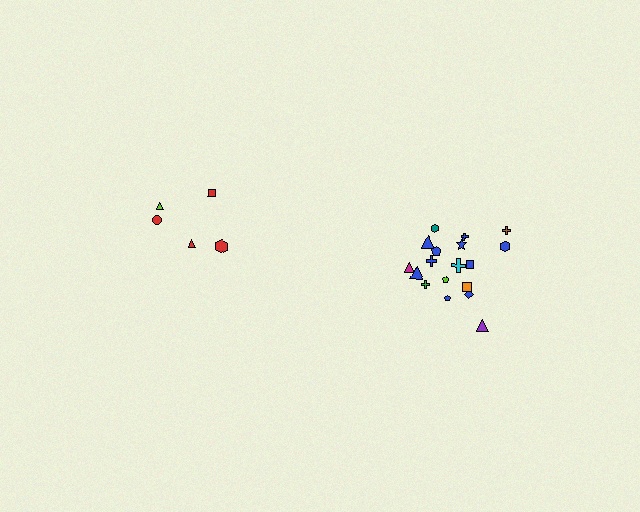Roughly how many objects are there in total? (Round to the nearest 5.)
Roughly 25 objects in total.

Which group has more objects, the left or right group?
The right group.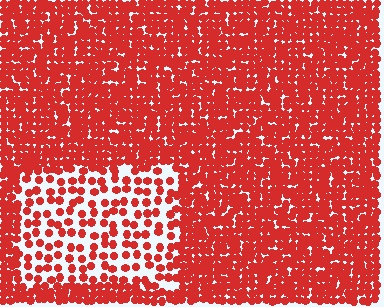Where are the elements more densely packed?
The elements are more densely packed outside the rectangle boundary.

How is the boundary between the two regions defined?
The boundary is defined by a change in element density (approximately 2.5x ratio). All elements are the same color, size, and shape.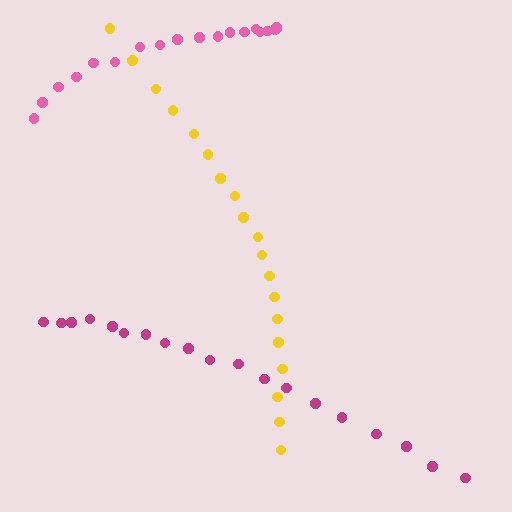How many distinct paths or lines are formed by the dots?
There are 3 distinct paths.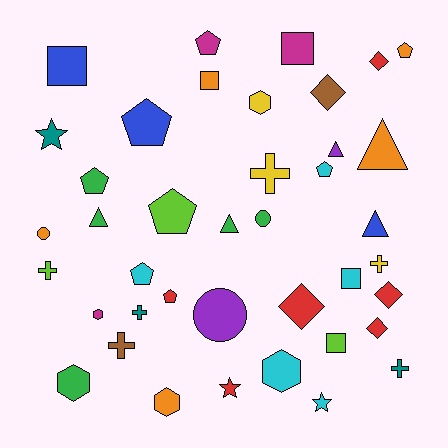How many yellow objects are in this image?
There are 3 yellow objects.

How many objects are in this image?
There are 40 objects.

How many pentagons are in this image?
There are 8 pentagons.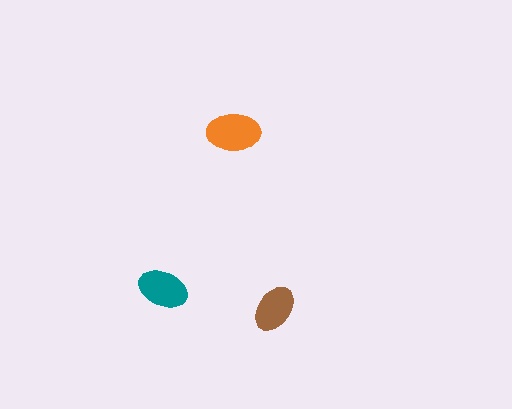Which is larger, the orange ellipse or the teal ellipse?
The orange one.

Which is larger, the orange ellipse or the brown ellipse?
The orange one.